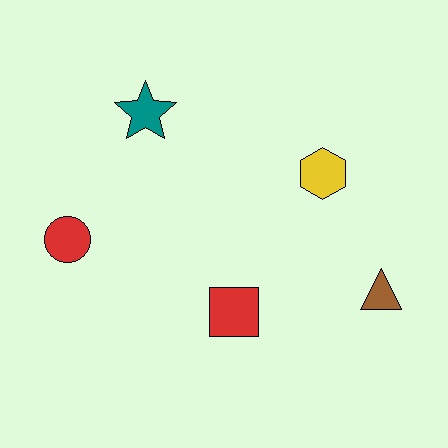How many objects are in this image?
There are 5 objects.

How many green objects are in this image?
There are no green objects.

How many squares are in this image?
There is 1 square.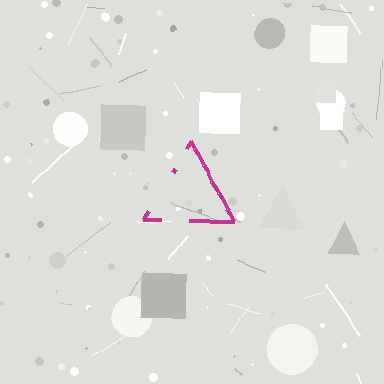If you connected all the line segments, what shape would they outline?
They would outline a triangle.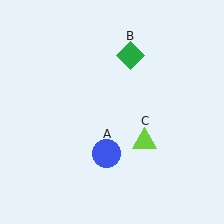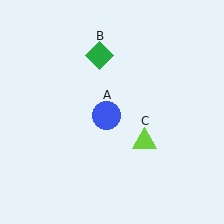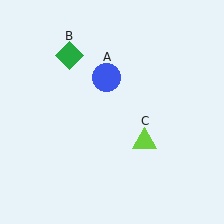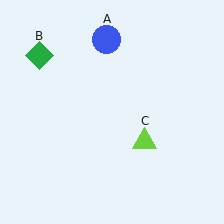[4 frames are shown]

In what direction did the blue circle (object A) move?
The blue circle (object A) moved up.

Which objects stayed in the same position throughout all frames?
Lime triangle (object C) remained stationary.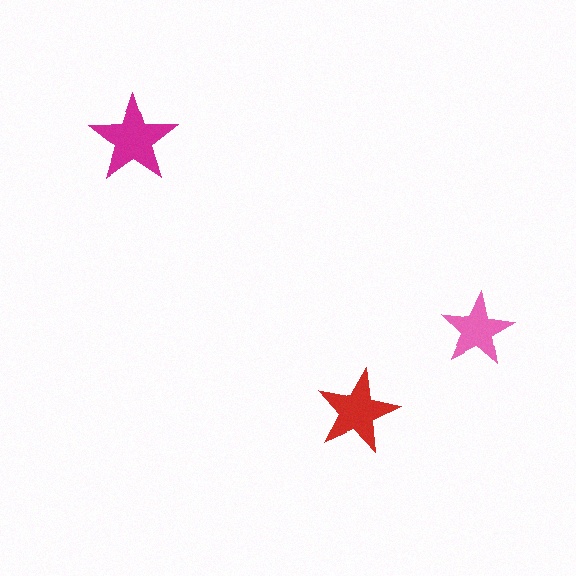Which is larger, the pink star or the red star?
The red one.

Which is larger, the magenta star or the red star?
The magenta one.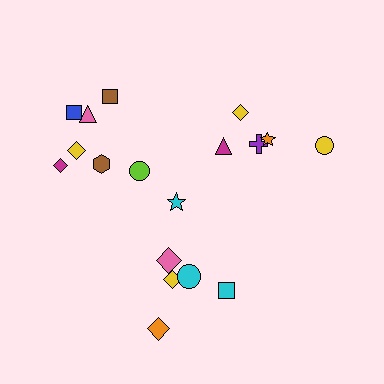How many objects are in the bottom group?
There are 6 objects.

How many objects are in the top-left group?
There are 7 objects.